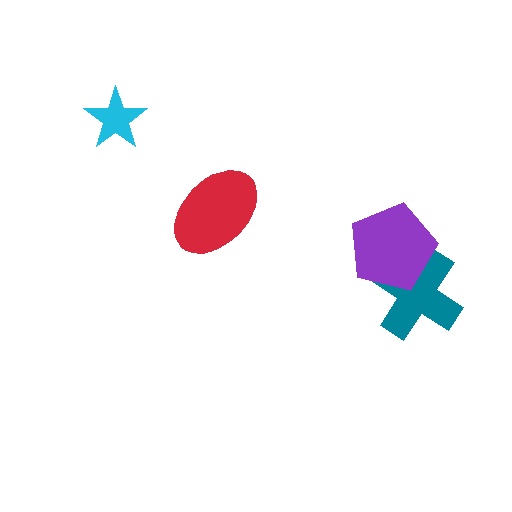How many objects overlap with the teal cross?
1 object overlaps with the teal cross.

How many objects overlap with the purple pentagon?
1 object overlaps with the purple pentagon.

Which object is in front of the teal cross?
The purple pentagon is in front of the teal cross.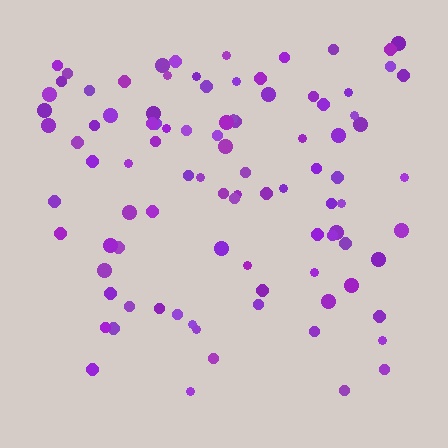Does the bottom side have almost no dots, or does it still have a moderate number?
Still a moderate number, just noticeably fewer than the top.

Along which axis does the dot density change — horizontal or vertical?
Vertical.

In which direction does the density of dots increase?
From bottom to top, with the top side densest.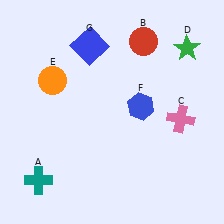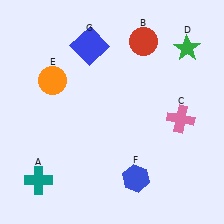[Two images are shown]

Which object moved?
The blue hexagon (F) moved down.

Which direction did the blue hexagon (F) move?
The blue hexagon (F) moved down.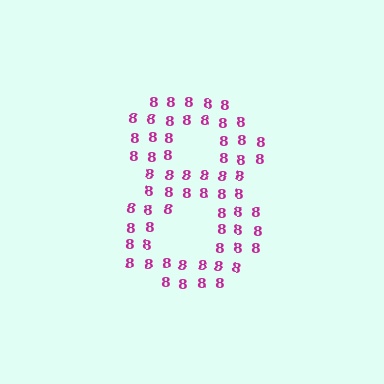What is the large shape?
The large shape is the digit 8.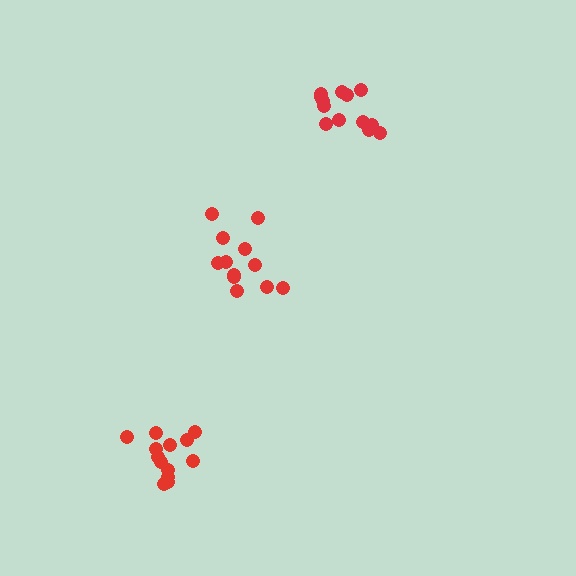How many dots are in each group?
Group 1: 13 dots, Group 2: 13 dots, Group 3: 12 dots (38 total).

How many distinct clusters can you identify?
There are 3 distinct clusters.